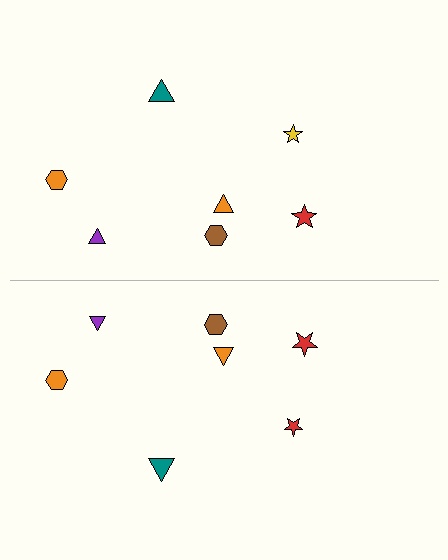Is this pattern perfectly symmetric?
No, the pattern is not perfectly symmetric. The red star on the bottom side breaks the symmetry — its mirror counterpart is yellow.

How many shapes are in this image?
There are 14 shapes in this image.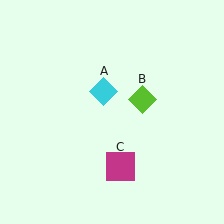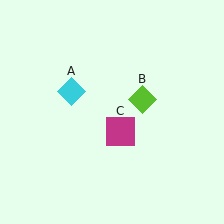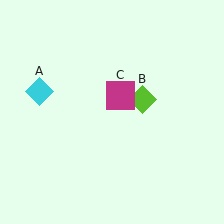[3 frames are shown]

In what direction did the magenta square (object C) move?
The magenta square (object C) moved up.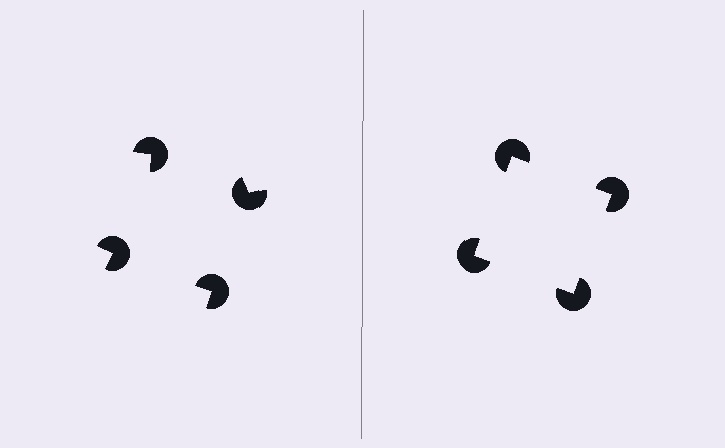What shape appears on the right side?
An illusory square.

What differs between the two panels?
The pac-man discs are positioned identically on both sides; only the wedge orientations differ. On the right they align to a square; on the left they are misaligned.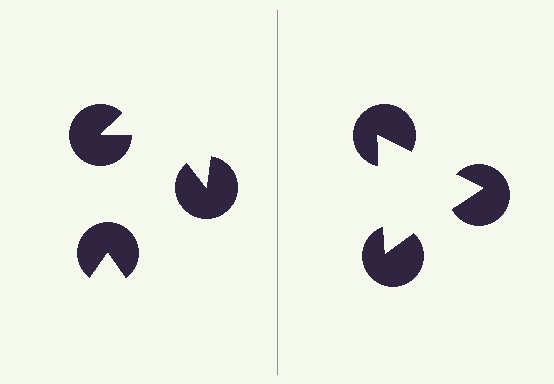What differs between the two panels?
The pac-man discs are positioned identically on both sides; only the wedge orientations differ. On the right they align to a triangle; on the left they are misaligned.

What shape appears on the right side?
An illusory triangle.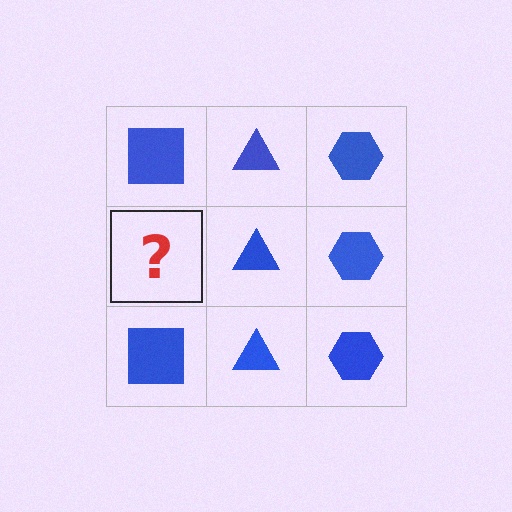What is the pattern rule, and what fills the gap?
The rule is that each column has a consistent shape. The gap should be filled with a blue square.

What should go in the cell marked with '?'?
The missing cell should contain a blue square.